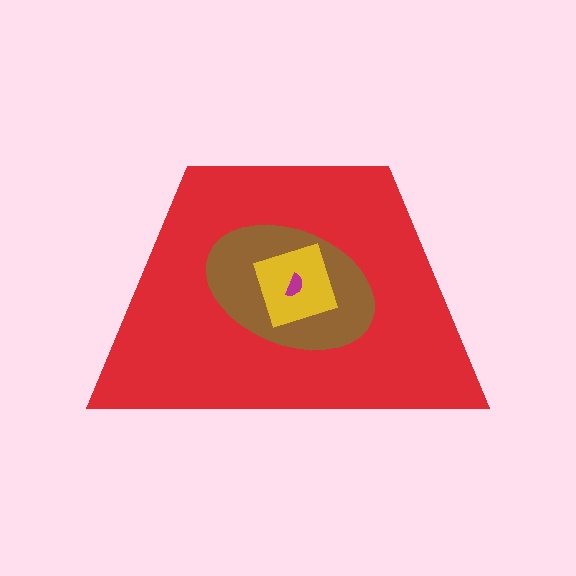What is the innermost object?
The magenta semicircle.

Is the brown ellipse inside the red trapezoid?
Yes.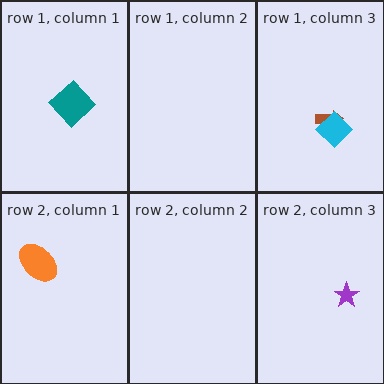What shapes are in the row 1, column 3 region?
The brown arrow, the cyan diamond.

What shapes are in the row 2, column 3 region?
The purple star.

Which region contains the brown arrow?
The row 1, column 3 region.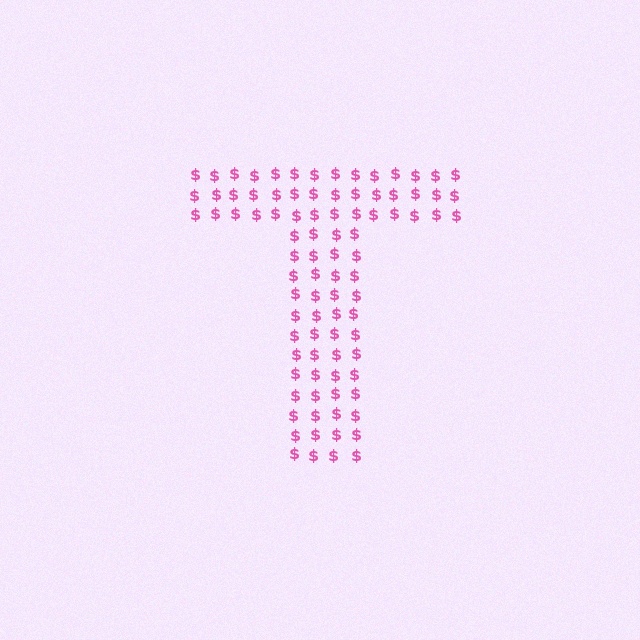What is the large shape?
The large shape is the letter T.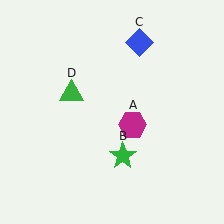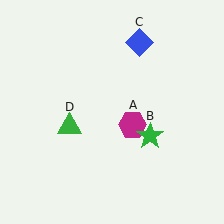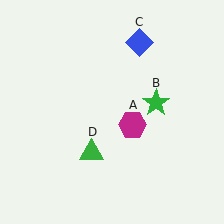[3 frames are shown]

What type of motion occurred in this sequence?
The green star (object B), green triangle (object D) rotated counterclockwise around the center of the scene.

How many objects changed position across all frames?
2 objects changed position: green star (object B), green triangle (object D).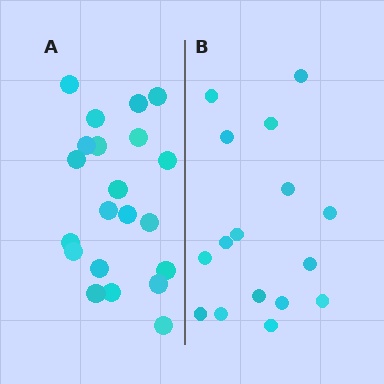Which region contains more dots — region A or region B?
Region A (the left region) has more dots.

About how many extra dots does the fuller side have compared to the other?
Region A has about 5 more dots than region B.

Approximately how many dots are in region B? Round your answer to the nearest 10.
About 20 dots. (The exact count is 16, which rounds to 20.)